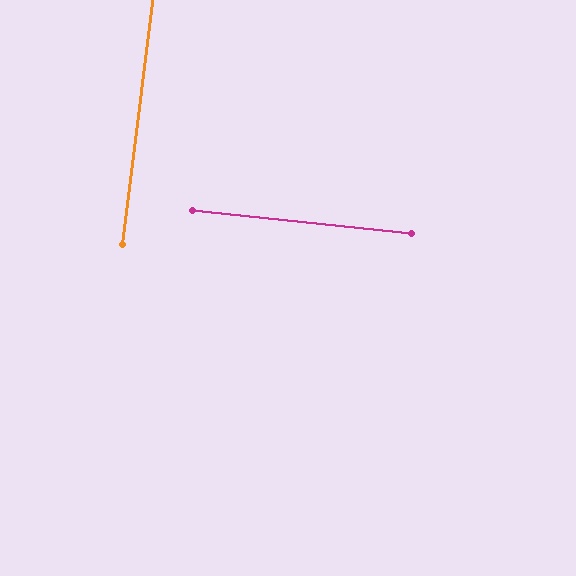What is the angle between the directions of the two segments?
Approximately 89 degrees.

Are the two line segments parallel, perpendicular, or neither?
Perpendicular — they meet at approximately 89°.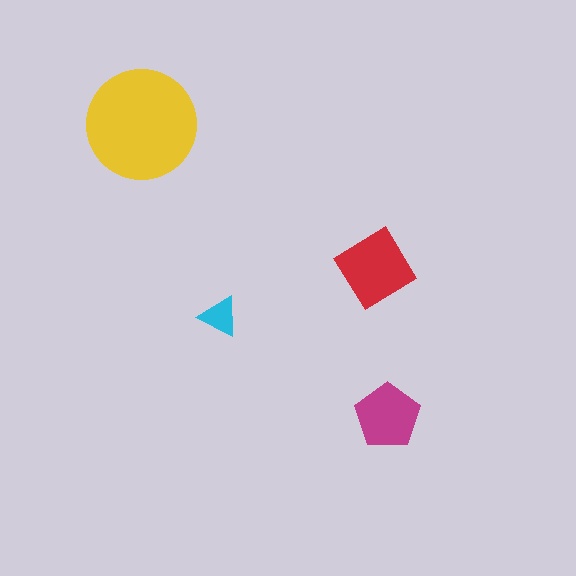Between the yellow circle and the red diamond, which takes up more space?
The yellow circle.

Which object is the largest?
The yellow circle.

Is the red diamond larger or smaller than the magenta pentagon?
Larger.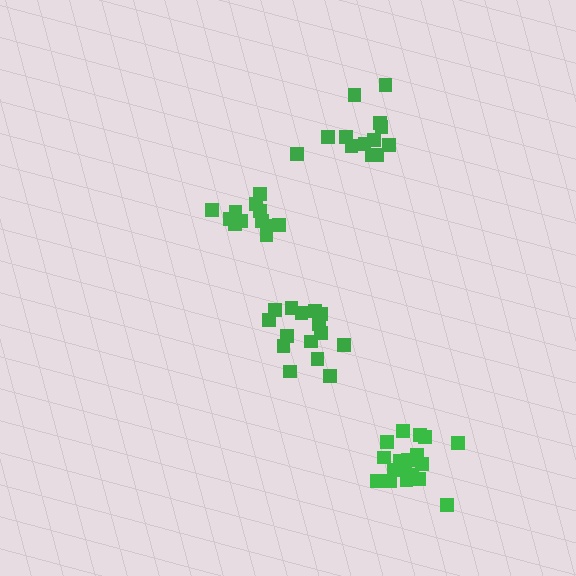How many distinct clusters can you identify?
There are 4 distinct clusters.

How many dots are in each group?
Group 1: 12 dots, Group 2: 13 dots, Group 3: 18 dots, Group 4: 15 dots (58 total).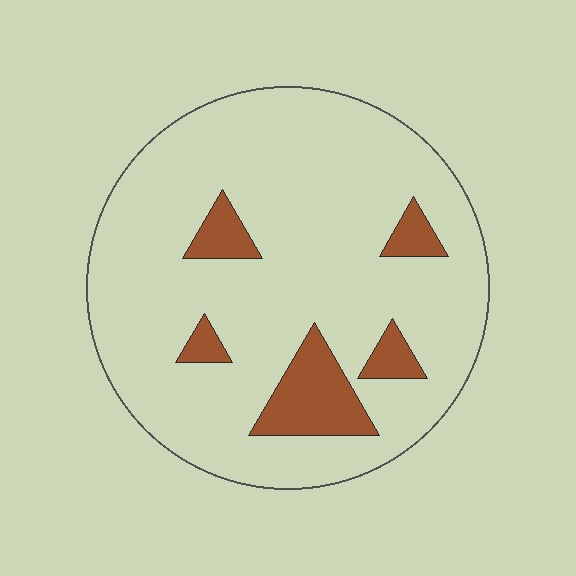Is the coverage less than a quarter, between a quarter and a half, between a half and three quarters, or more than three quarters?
Less than a quarter.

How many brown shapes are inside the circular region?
5.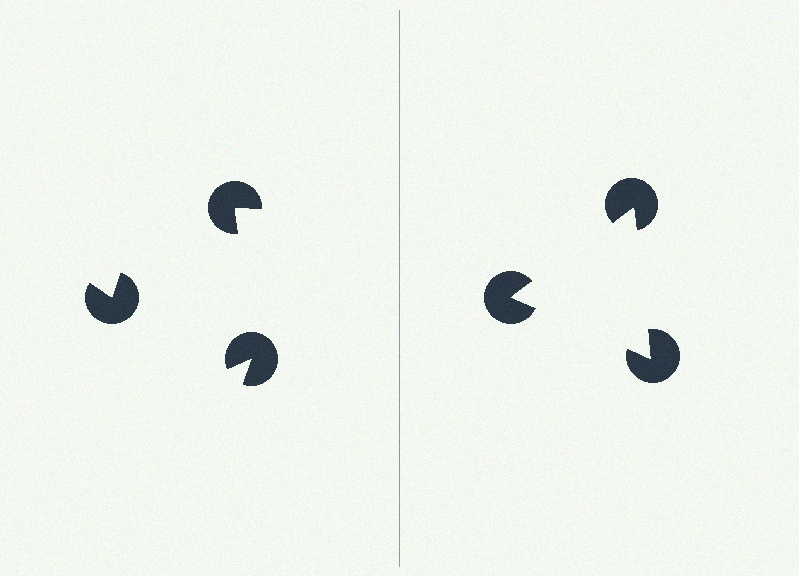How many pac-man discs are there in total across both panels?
6 — 3 on each side.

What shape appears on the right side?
An illusory triangle.